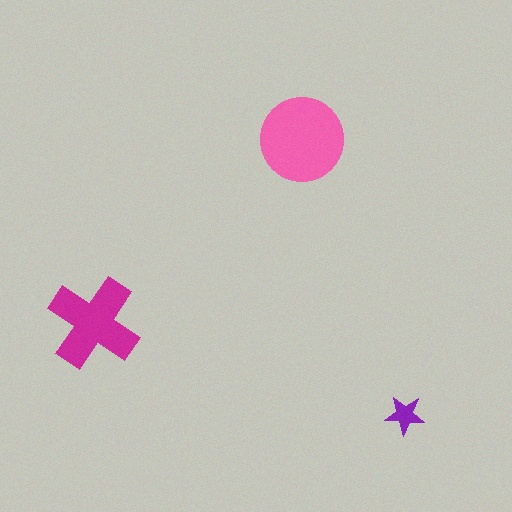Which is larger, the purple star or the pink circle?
The pink circle.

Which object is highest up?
The pink circle is topmost.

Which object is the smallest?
The purple star.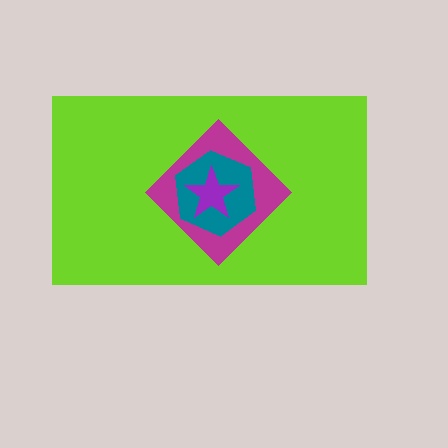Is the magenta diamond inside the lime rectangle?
Yes.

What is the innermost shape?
The purple star.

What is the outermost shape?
The lime rectangle.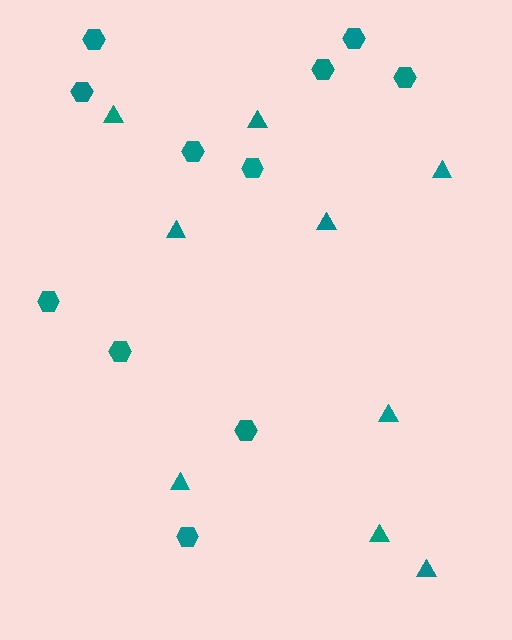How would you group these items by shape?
There are 2 groups: one group of triangles (9) and one group of hexagons (11).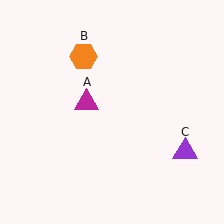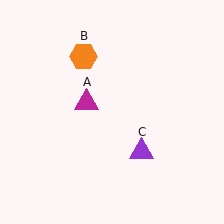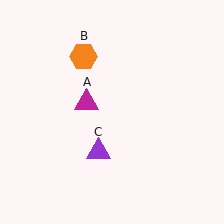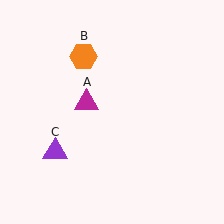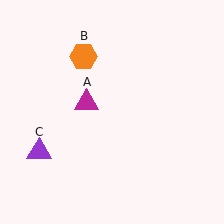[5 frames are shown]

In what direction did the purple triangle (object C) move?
The purple triangle (object C) moved left.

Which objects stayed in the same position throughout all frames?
Magenta triangle (object A) and orange hexagon (object B) remained stationary.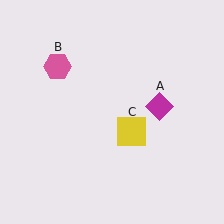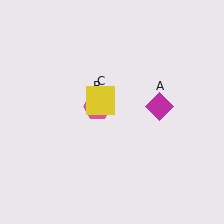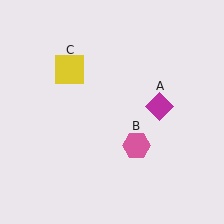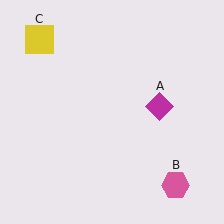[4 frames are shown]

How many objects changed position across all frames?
2 objects changed position: pink hexagon (object B), yellow square (object C).